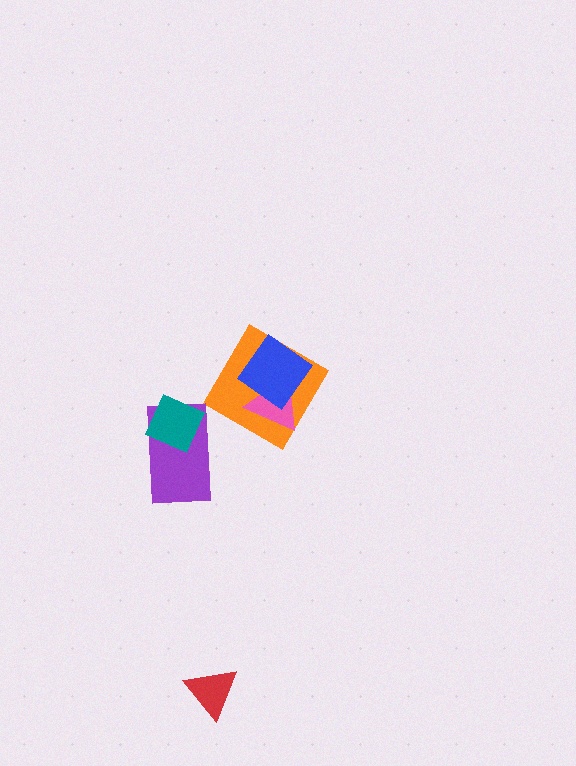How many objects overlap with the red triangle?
0 objects overlap with the red triangle.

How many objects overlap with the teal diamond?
1 object overlaps with the teal diamond.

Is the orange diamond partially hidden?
Yes, it is partially covered by another shape.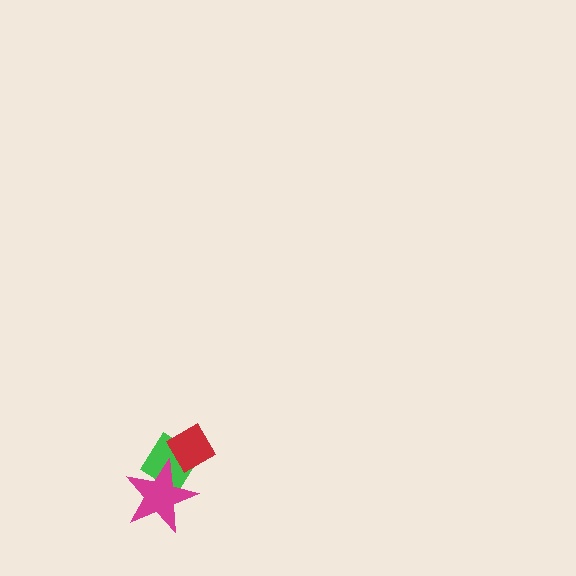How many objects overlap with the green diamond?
2 objects overlap with the green diamond.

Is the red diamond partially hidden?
Yes, it is partially covered by another shape.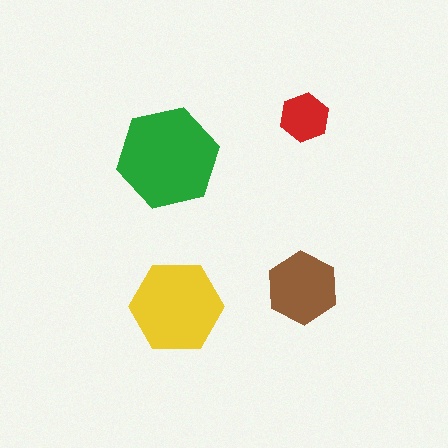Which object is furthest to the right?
The red hexagon is rightmost.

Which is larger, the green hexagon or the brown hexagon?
The green one.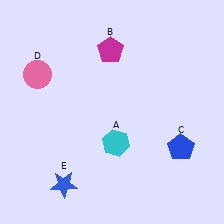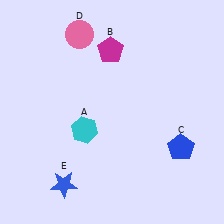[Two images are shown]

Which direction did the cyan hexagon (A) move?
The cyan hexagon (A) moved left.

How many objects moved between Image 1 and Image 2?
2 objects moved between the two images.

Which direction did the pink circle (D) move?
The pink circle (D) moved right.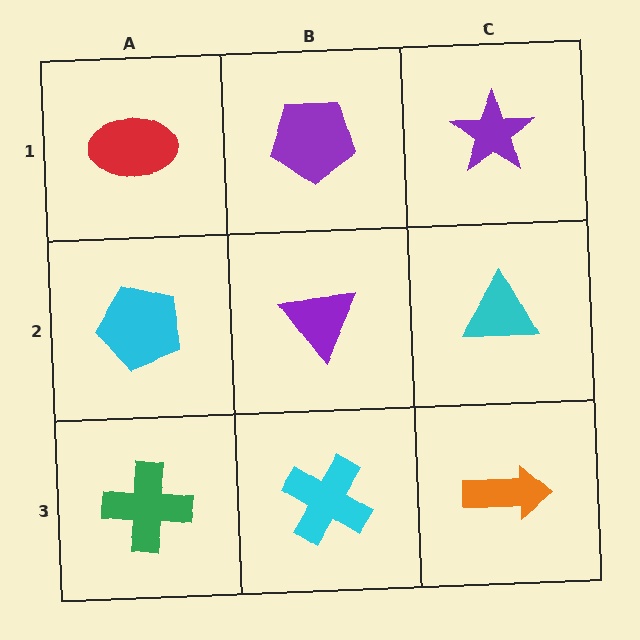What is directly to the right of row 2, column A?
A purple triangle.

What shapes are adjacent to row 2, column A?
A red ellipse (row 1, column A), a green cross (row 3, column A), a purple triangle (row 2, column B).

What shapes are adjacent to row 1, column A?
A cyan pentagon (row 2, column A), a purple pentagon (row 1, column B).